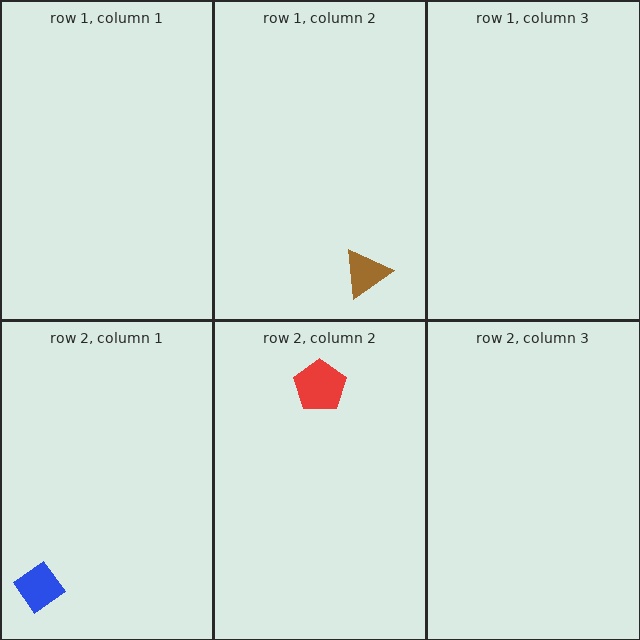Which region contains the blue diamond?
The row 2, column 1 region.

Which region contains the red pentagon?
The row 2, column 2 region.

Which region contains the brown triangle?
The row 1, column 2 region.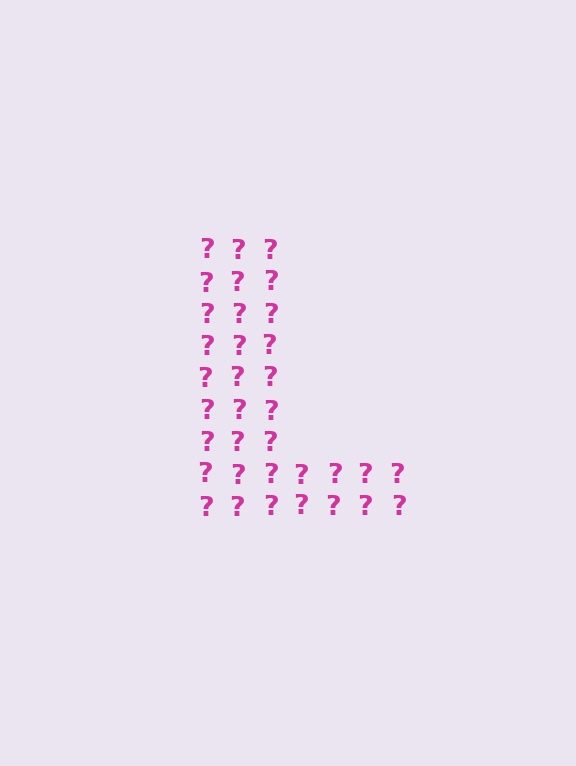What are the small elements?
The small elements are question marks.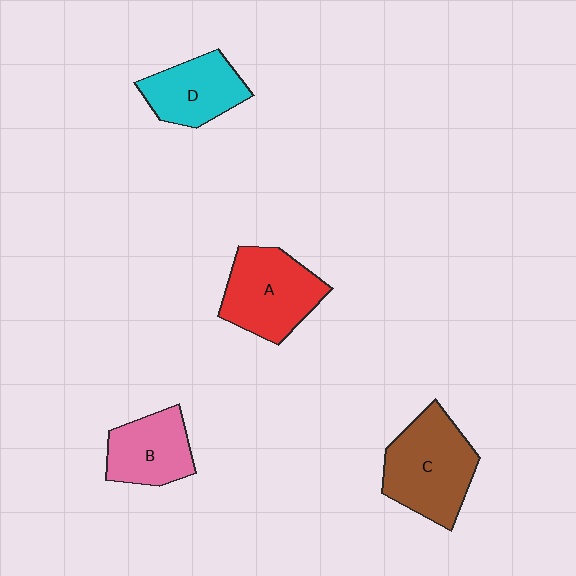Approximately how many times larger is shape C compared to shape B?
Approximately 1.4 times.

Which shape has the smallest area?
Shape B (pink).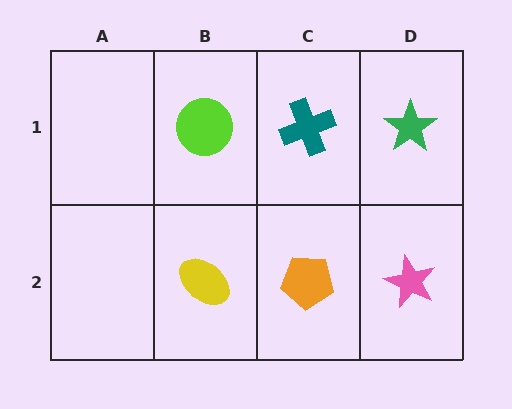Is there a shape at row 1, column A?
No, that cell is empty.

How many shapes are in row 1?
3 shapes.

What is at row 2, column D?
A pink star.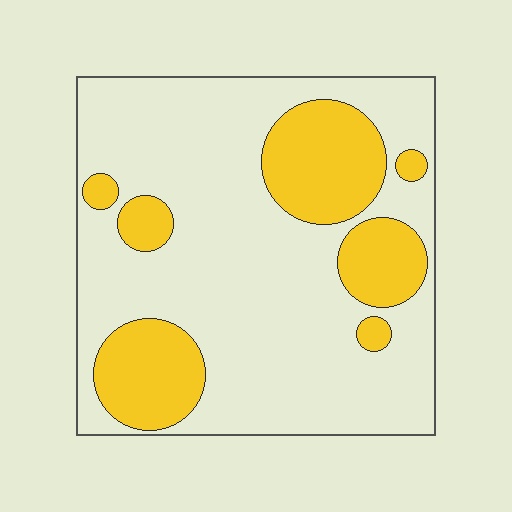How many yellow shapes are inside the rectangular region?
7.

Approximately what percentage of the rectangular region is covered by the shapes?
Approximately 25%.